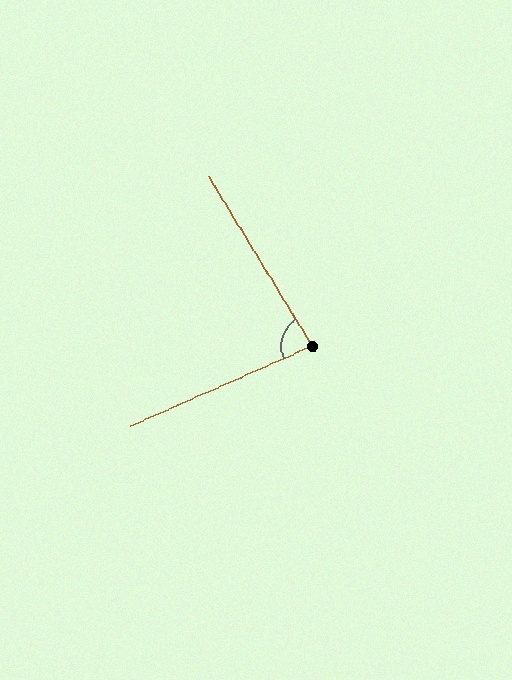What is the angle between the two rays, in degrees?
Approximately 82 degrees.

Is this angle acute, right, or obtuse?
It is acute.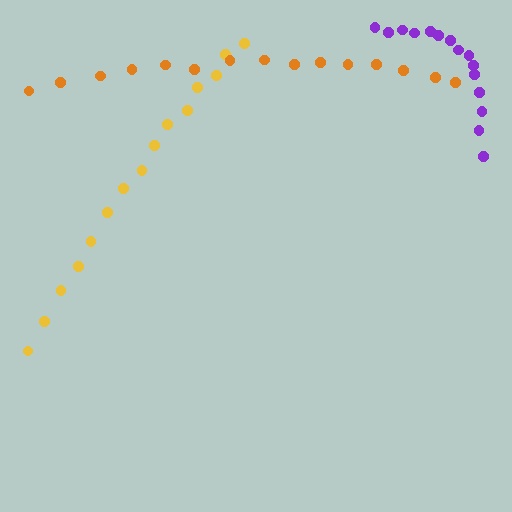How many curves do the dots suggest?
There are 3 distinct paths.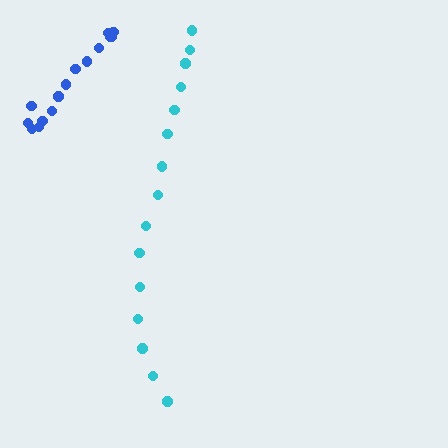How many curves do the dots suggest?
There are 2 distinct paths.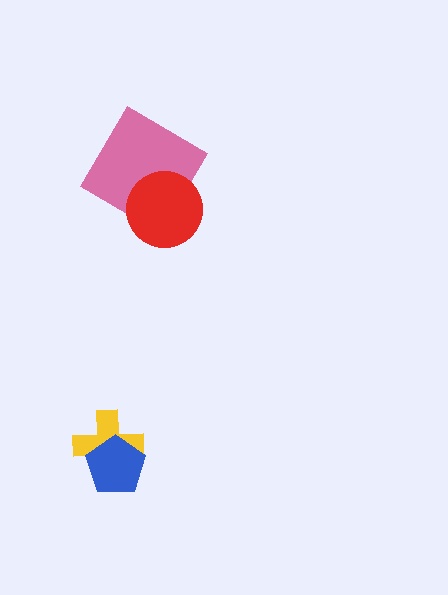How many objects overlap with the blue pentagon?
1 object overlaps with the blue pentagon.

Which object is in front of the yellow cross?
The blue pentagon is in front of the yellow cross.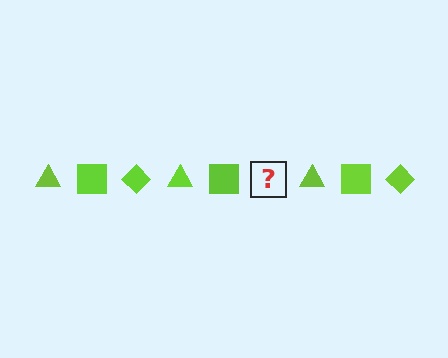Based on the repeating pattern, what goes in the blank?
The blank should be a lime diamond.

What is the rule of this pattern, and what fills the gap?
The rule is that the pattern cycles through triangle, square, diamond shapes in lime. The gap should be filled with a lime diamond.